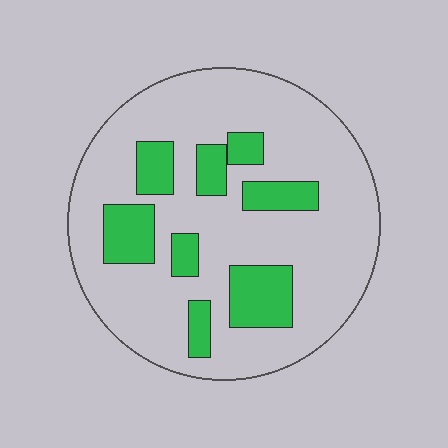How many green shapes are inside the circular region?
8.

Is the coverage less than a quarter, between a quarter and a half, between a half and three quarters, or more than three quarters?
Less than a quarter.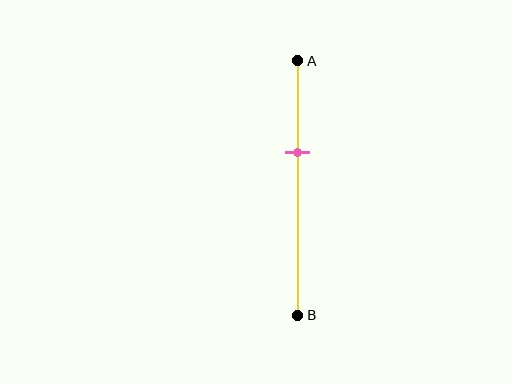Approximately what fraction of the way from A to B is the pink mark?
The pink mark is approximately 35% of the way from A to B.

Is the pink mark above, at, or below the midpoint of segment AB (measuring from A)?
The pink mark is above the midpoint of segment AB.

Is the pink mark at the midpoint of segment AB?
No, the mark is at about 35% from A, not at the 50% midpoint.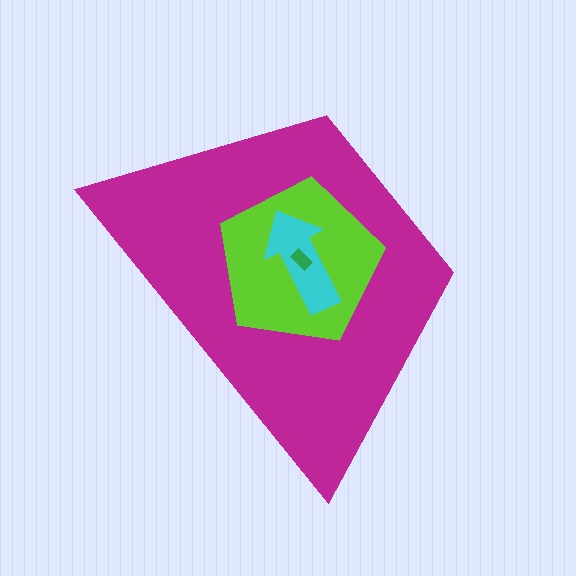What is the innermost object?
The green rectangle.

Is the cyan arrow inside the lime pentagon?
Yes.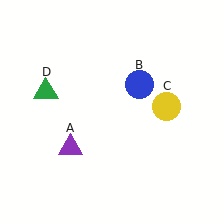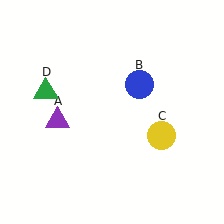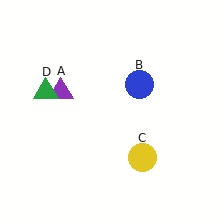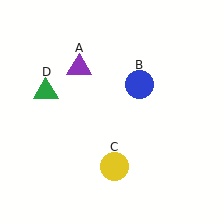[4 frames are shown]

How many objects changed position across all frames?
2 objects changed position: purple triangle (object A), yellow circle (object C).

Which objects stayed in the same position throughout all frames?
Blue circle (object B) and green triangle (object D) remained stationary.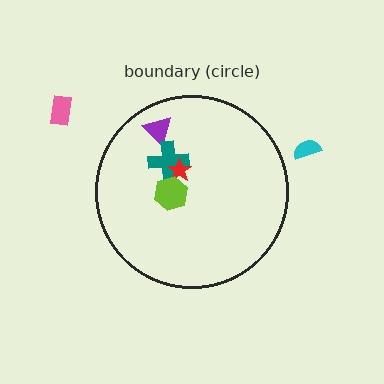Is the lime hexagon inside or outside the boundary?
Inside.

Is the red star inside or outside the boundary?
Inside.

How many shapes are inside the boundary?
4 inside, 2 outside.